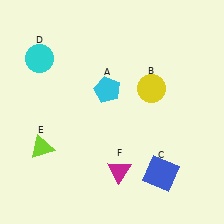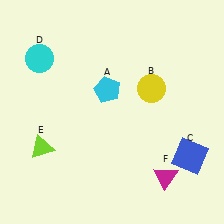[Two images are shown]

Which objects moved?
The objects that moved are: the blue square (C), the magenta triangle (F).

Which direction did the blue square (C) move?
The blue square (C) moved right.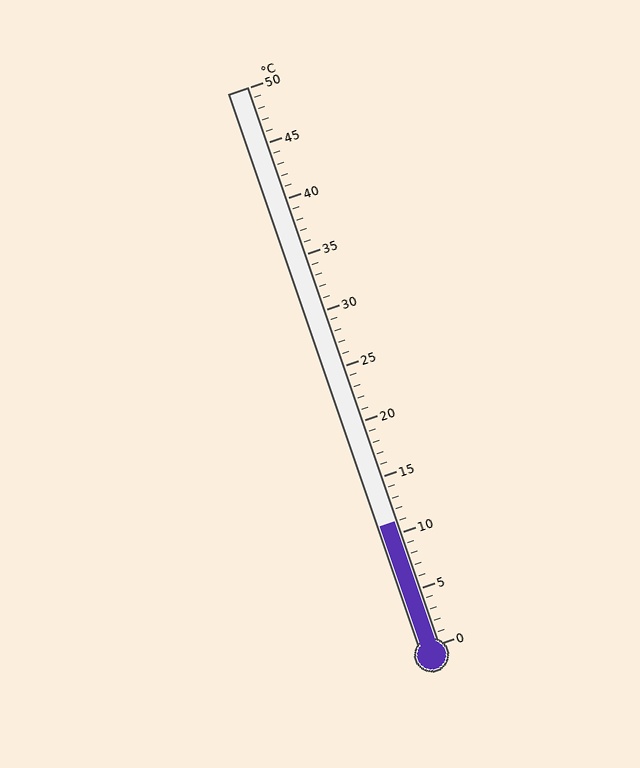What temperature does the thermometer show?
The thermometer shows approximately 11°C.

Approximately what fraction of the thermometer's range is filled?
The thermometer is filled to approximately 20% of its range.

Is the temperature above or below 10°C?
The temperature is above 10°C.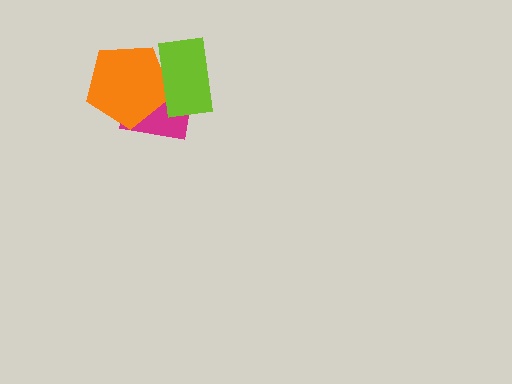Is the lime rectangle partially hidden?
No, no other shape covers it.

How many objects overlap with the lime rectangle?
2 objects overlap with the lime rectangle.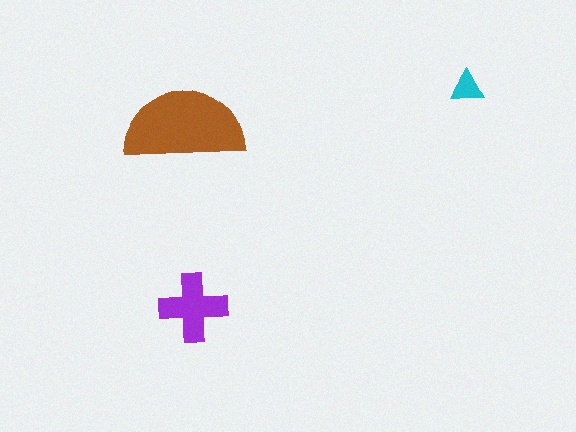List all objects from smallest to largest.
The cyan triangle, the purple cross, the brown semicircle.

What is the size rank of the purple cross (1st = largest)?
2nd.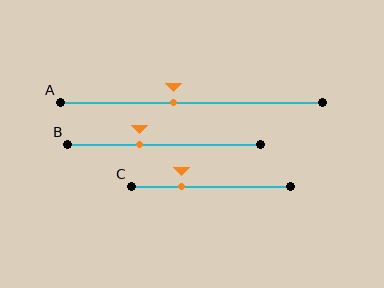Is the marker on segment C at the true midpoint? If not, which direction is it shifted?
No, the marker on segment C is shifted to the left by about 18% of the segment length.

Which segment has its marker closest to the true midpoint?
Segment A has its marker closest to the true midpoint.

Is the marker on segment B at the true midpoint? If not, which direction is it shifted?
No, the marker on segment B is shifted to the left by about 13% of the segment length.